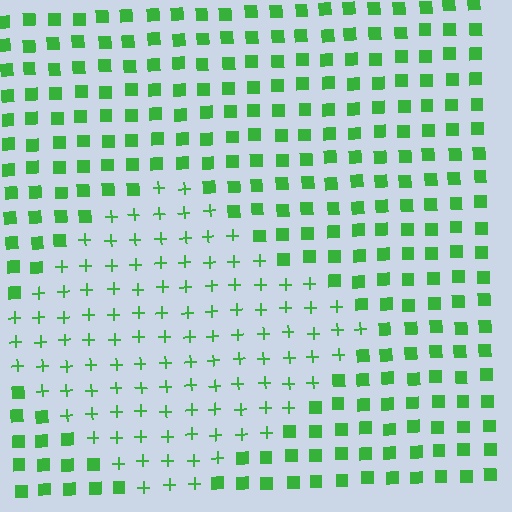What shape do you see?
I see a diamond.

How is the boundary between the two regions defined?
The boundary is defined by a change in element shape: plus signs inside vs. squares outside. All elements share the same color and spacing.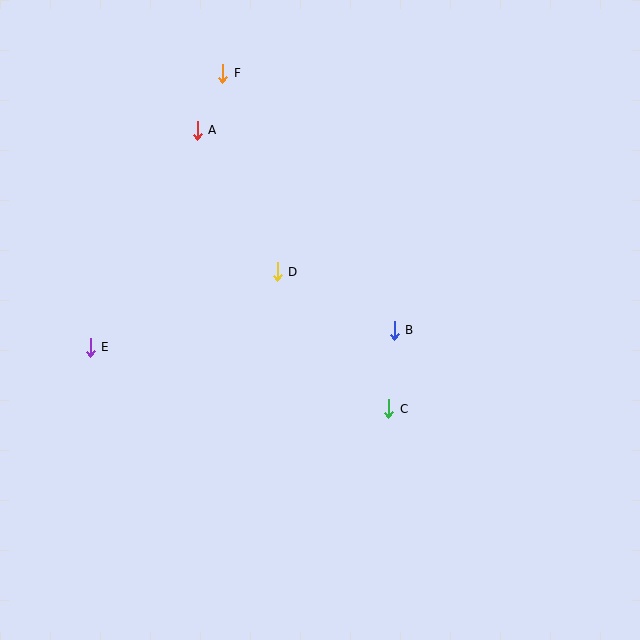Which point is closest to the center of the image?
Point D at (277, 272) is closest to the center.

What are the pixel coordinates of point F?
Point F is at (223, 73).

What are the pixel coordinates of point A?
Point A is at (197, 130).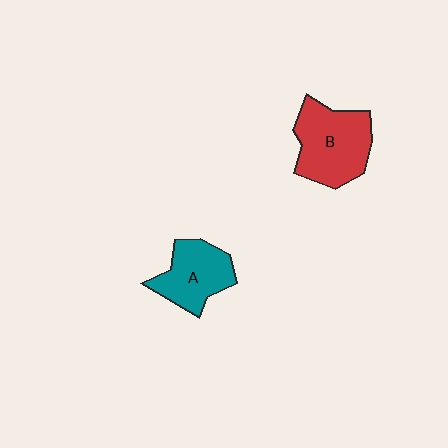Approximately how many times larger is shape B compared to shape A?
Approximately 1.3 times.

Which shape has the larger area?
Shape B (red).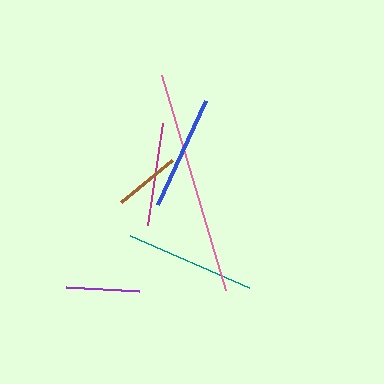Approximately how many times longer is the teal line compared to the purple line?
The teal line is approximately 1.8 times the length of the purple line.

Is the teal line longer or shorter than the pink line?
The pink line is longer than the teal line.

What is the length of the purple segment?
The purple segment is approximately 74 pixels long.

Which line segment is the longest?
The pink line is the longest at approximately 225 pixels.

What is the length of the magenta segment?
The magenta segment is approximately 103 pixels long.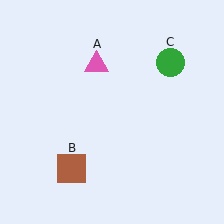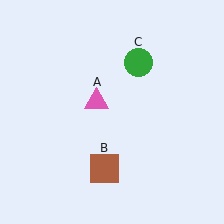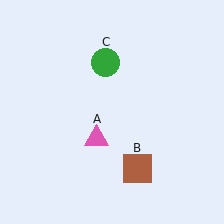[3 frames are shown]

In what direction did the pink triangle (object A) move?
The pink triangle (object A) moved down.